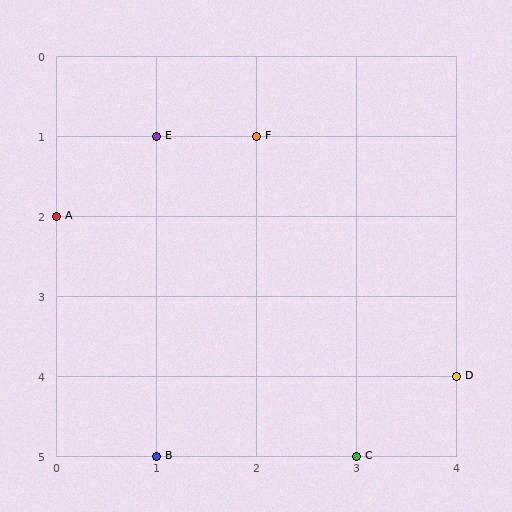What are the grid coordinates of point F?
Point F is at grid coordinates (2, 1).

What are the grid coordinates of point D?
Point D is at grid coordinates (4, 4).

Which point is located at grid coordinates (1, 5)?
Point B is at (1, 5).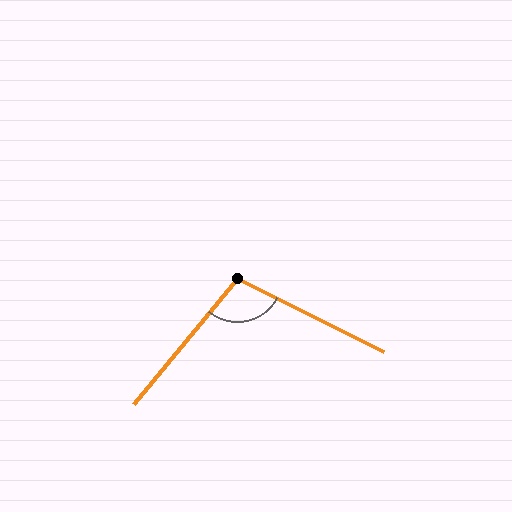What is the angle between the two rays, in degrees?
Approximately 103 degrees.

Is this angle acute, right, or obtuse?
It is obtuse.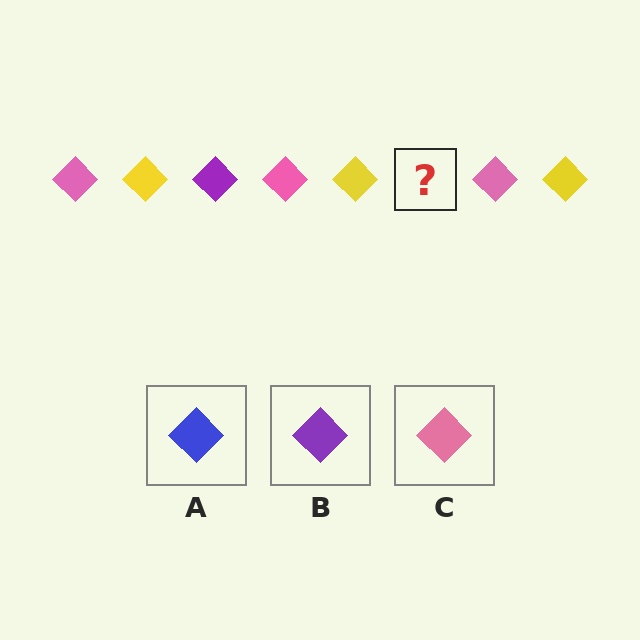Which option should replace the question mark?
Option B.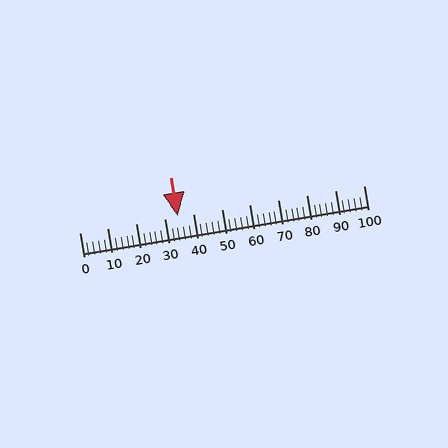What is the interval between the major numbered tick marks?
The major tick marks are spaced 10 units apart.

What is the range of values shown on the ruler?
The ruler shows values from 0 to 100.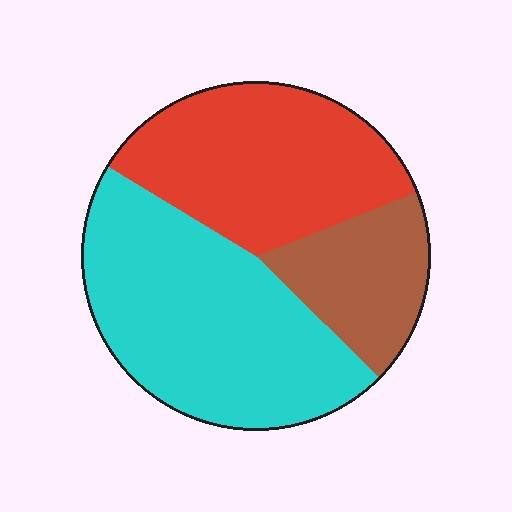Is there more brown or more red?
Red.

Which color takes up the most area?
Cyan, at roughly 45%.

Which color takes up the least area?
Brown, at roughly 20%.